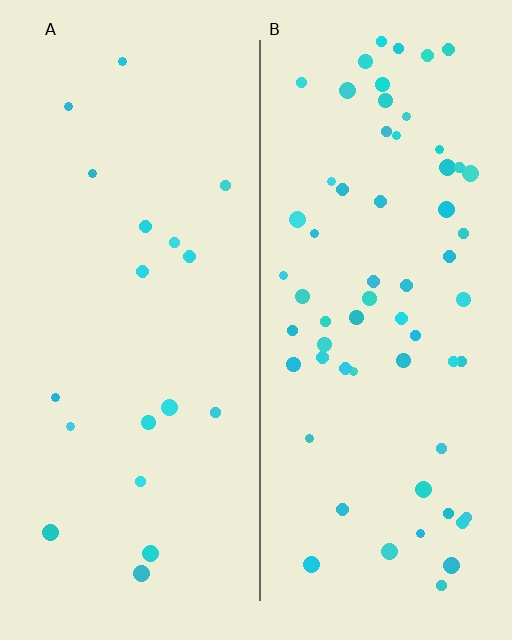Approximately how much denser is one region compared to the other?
Approximately 3.3× — region B over region A.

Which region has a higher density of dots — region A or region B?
B (the right).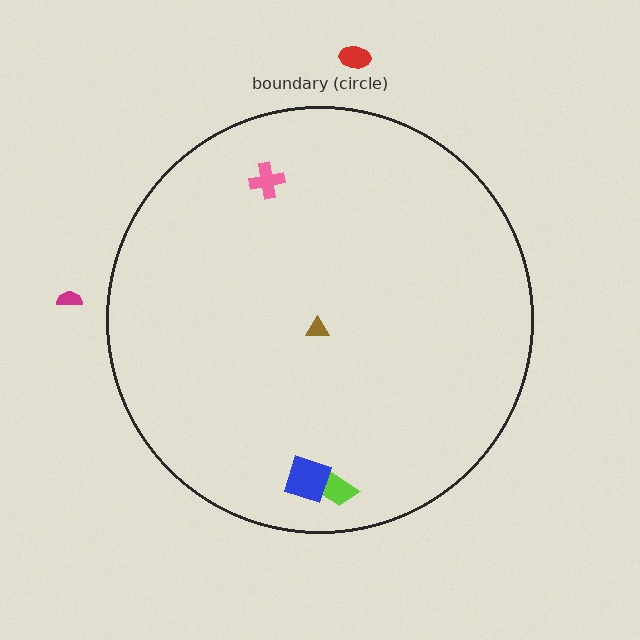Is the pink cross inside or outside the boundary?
Inside.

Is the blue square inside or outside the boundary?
Inside.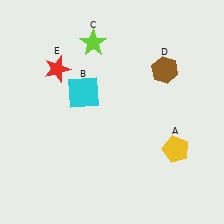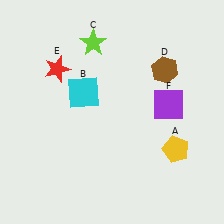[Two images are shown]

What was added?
A purple square (F) was added in Image 2.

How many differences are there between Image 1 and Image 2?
There is 1 difference between the two images.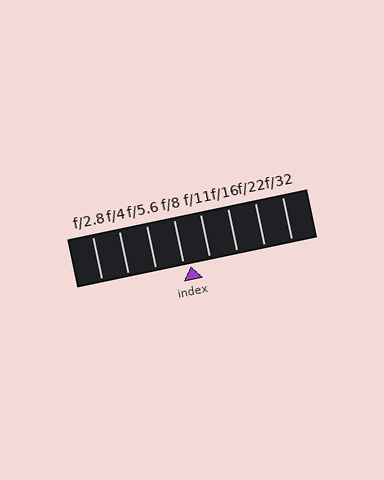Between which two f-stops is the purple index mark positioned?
The index mark is between f/8 and f/11.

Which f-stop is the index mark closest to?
The index mark is closest to f/8.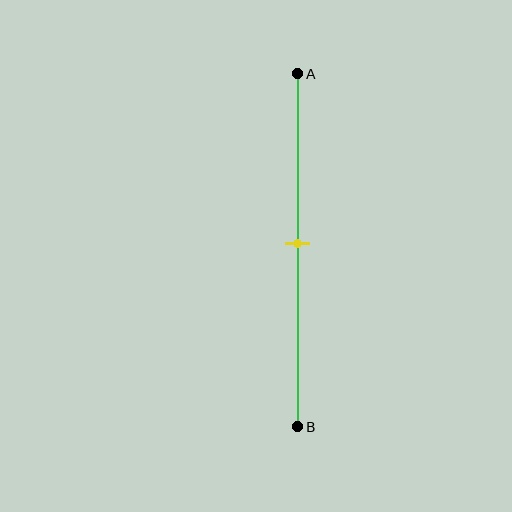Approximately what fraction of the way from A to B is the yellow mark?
The yellow mark is approximately 50% of the way from A to B.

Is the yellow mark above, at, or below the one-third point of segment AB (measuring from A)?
The yellow mark is below the one-third point of segment AB.